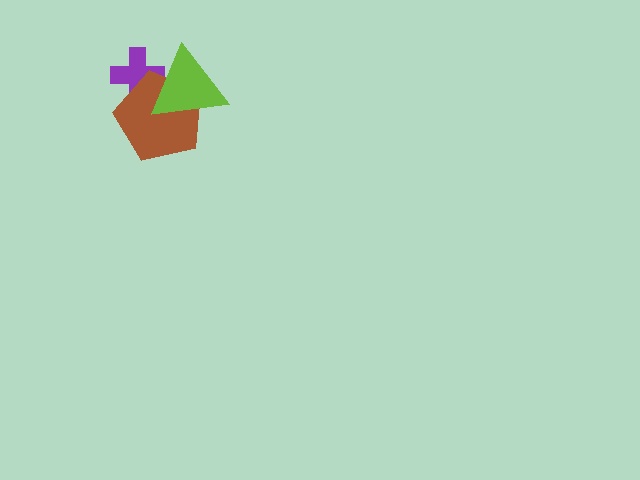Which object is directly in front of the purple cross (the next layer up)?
The brown pentagon is directly in front of the purple cross.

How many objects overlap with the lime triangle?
2 objects overlap with the lime triangle.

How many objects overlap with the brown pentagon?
2 objects overlap with the brown pentagon.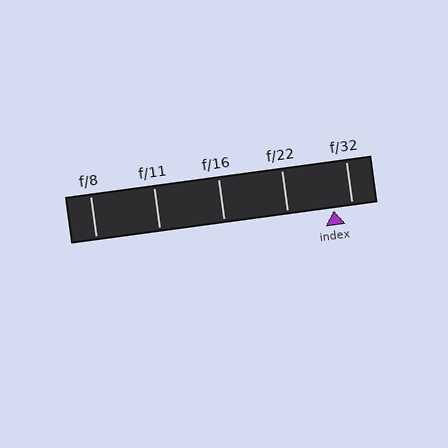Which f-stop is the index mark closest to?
The index mark is closest to f/32.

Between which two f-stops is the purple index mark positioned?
The index mark is between f/22 and f/32.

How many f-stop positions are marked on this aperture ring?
There are 5 f-stop positions marked.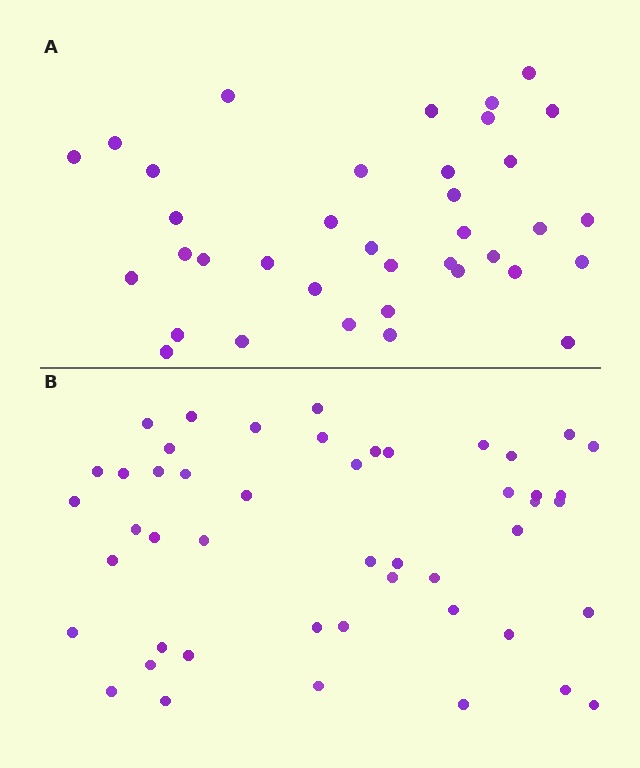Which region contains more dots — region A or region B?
Region B (the bottom region) has more dots.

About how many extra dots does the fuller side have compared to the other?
Region B has roughly 12 or so more dots than region A.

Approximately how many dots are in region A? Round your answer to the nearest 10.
About 40 dots. (The exact count is 37, which rounds to 40.)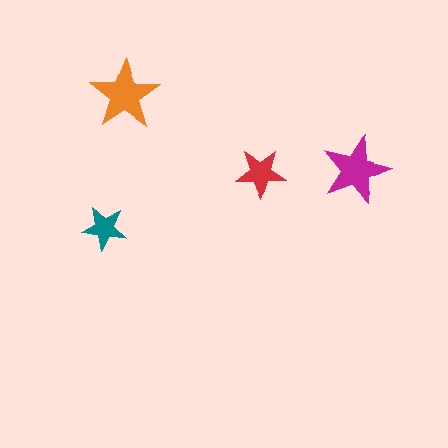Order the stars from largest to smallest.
the orange one, the magenta one, the red one, the teal one.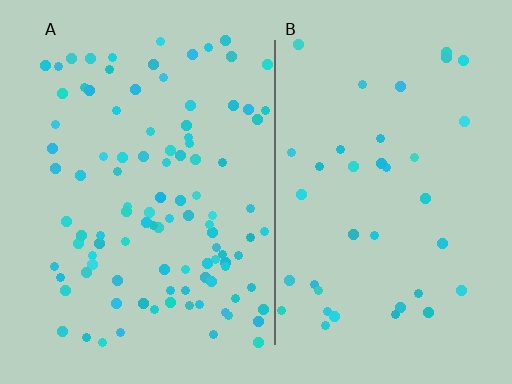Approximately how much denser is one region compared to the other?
Approximately 2.7× — region A over region B.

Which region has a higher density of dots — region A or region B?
A (the left).